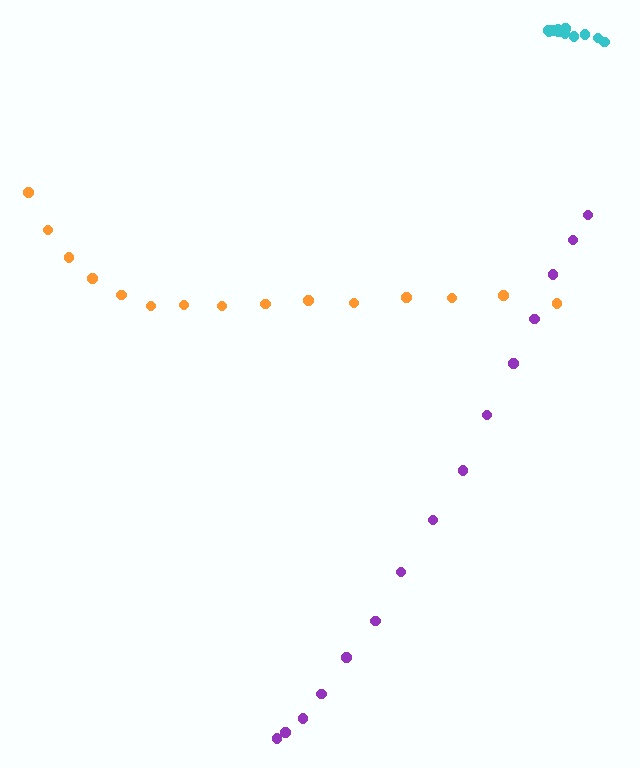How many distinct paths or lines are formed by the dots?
There are 3 distinct paths.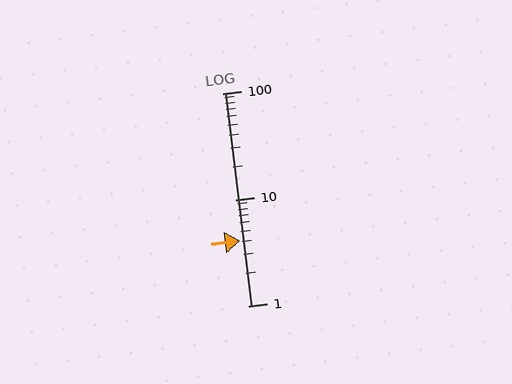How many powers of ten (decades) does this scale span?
The scale spans 2 decades, from 1 to 100.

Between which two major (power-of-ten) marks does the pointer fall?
The pointer is between 1 and 10.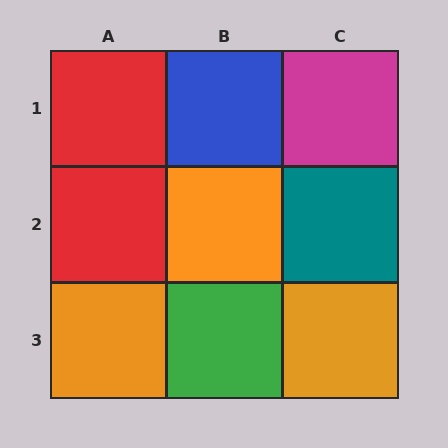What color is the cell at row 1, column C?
Magenta.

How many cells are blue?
1 cell is blue.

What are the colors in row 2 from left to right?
Red, orange, teal.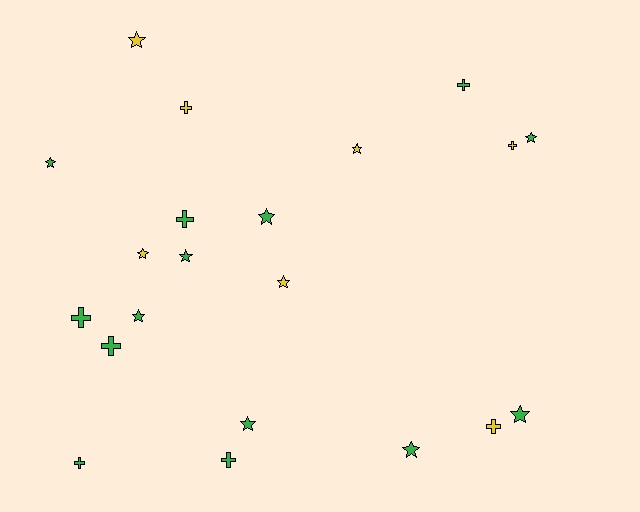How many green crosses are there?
There are 6 green crosses.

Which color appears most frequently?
Green, with 14 objects.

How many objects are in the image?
There are 21 objects.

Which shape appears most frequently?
Star, with 12 objects.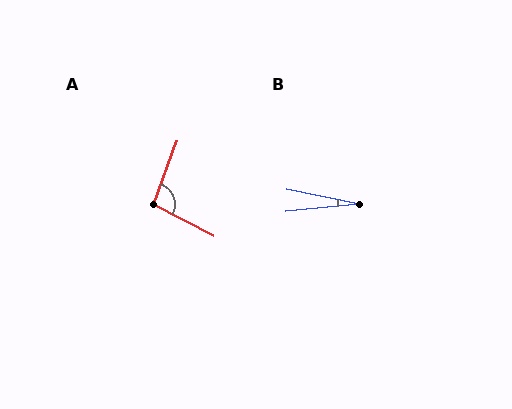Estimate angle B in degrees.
Approximately 18 degrees.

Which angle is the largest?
A, at approximately 97 degrees.